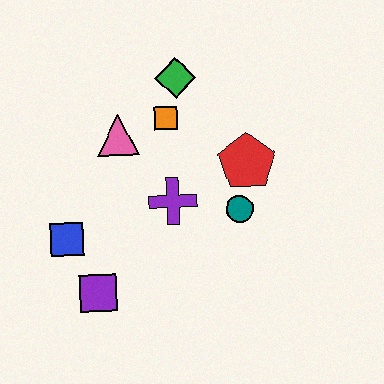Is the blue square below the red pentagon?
Yes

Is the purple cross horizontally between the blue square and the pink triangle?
No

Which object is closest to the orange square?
The green diamond is closest to the orange square.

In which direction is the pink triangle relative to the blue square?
The pink triangle is above the blue square.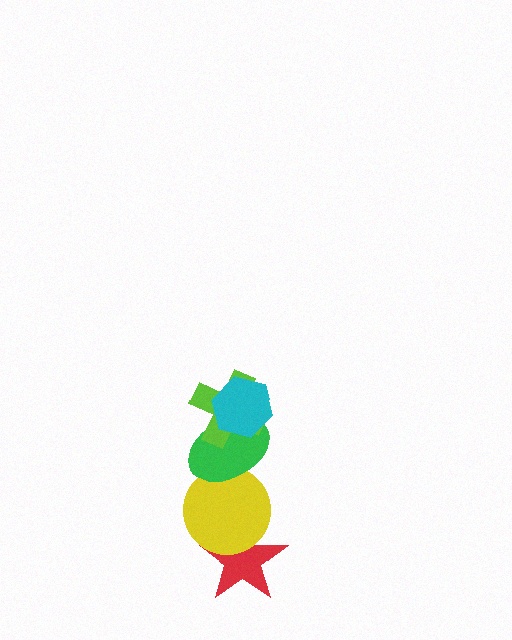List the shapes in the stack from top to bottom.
From top to bottom: the cyan hexagon, the lime cross, the green ellipse, the yellow circle, the red star.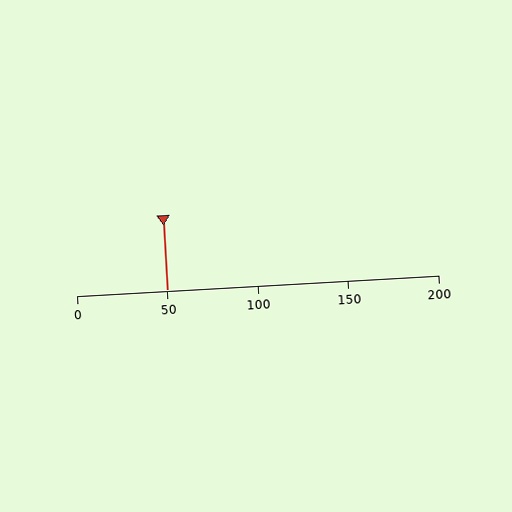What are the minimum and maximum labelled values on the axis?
The axis runs from 0 to 200.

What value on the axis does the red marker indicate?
The marker indicates approximately 50.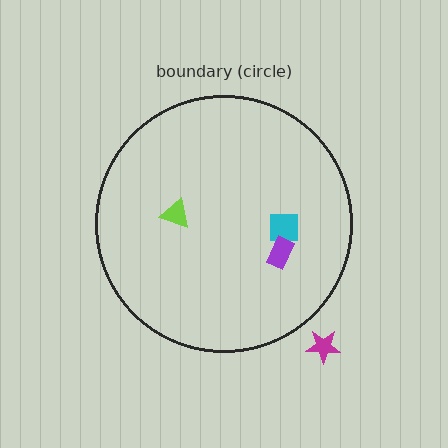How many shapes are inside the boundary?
3 inside, 1 outside.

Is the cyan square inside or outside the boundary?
Inside.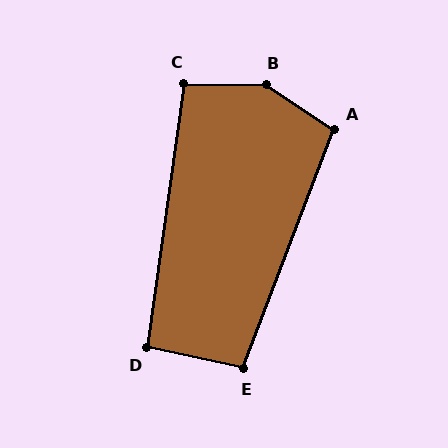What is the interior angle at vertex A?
Approximately 102 degrees (obtuse).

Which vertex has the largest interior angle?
B, at approximately 147 degrees.